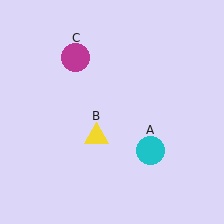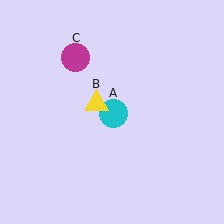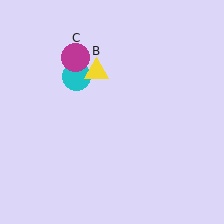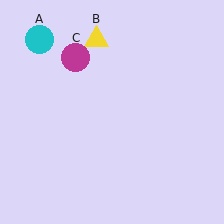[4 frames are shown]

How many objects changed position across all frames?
2 objects changed position: cyan circle (object A), yellow triangle (object B).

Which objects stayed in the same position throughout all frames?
Magenta circle (object C) remained stationary.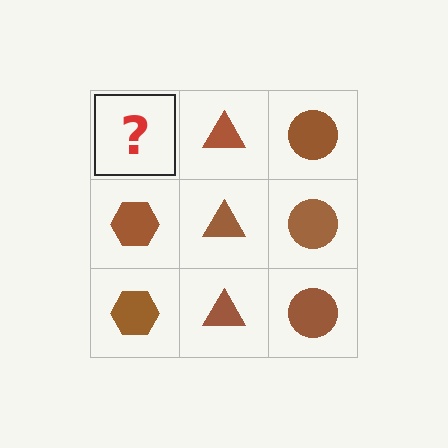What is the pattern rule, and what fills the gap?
The rule is that each column has a consistent shape. The gap should be filled with a brown hexagon.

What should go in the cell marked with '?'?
The missing cell should contain a brown hexagon.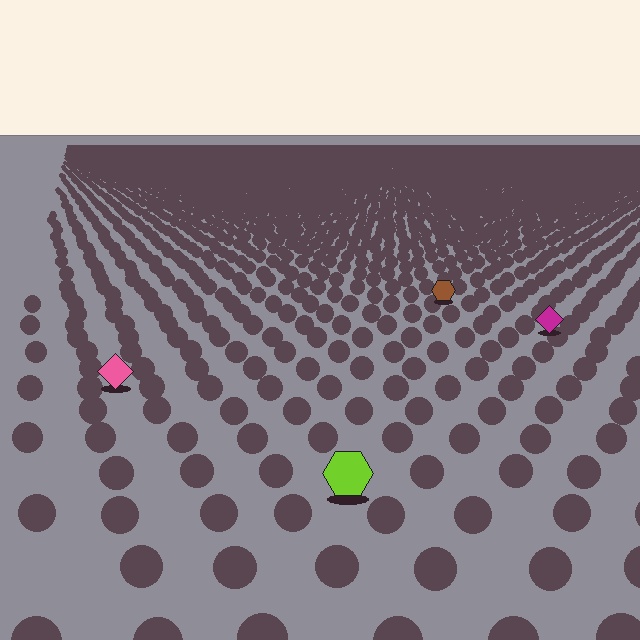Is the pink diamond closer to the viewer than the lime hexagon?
No. The lime hexagon is closer — you can tell from the texture gradient: the ground texture is coarser near it.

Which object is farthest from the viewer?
The brown hexagon is farthest from the viewer. It appears smaller and the ground texture around it is denser.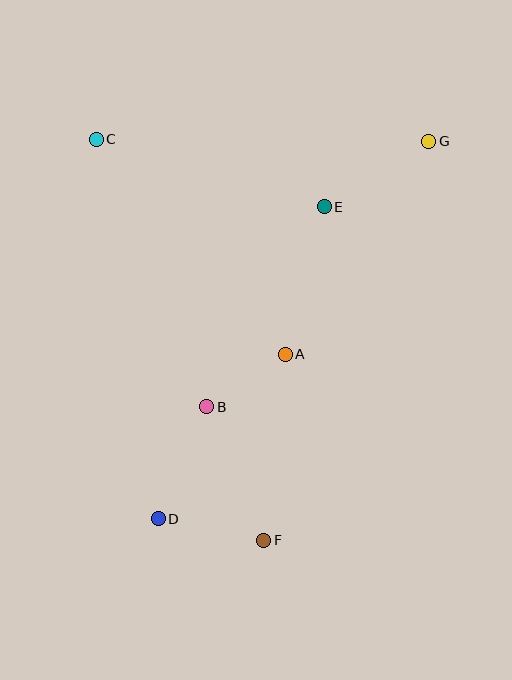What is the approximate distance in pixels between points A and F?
The distance between A and F is approximately 188 pixels.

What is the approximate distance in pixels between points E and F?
The distance between E and F is approximately 339 pixels.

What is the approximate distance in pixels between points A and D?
The distance between A and D is approximately 208 pixels.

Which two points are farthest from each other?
Points D and G are farthest from each other.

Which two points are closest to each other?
Points A and B are closest to each other.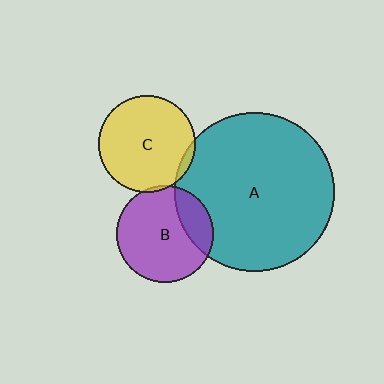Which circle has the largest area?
Circle A (teal).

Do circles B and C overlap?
Yes.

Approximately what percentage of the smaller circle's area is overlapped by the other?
Approximately 5%.